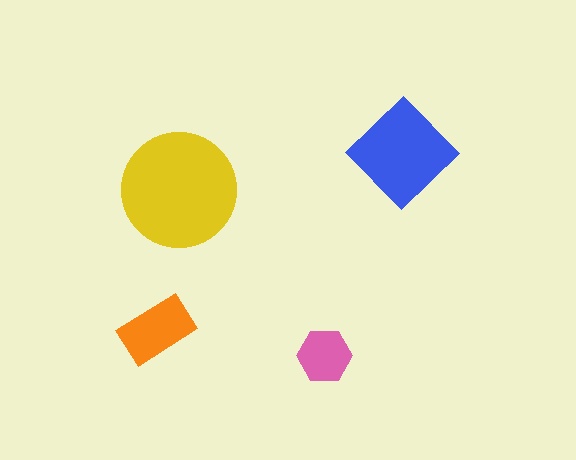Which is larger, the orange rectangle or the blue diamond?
The blue diamond.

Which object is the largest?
The yellow circle.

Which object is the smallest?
The pink hexagon.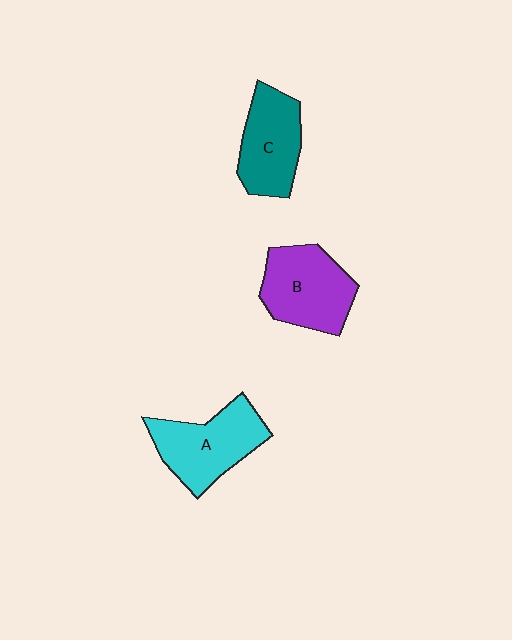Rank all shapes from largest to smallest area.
From largest to smallest: B (purple), A (cyan), C (teal).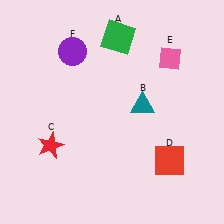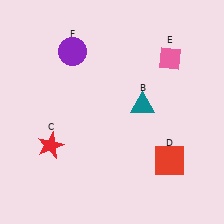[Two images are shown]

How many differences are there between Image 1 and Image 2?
There is 1 difference between the two images.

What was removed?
The green square (A) was removed in Image 2.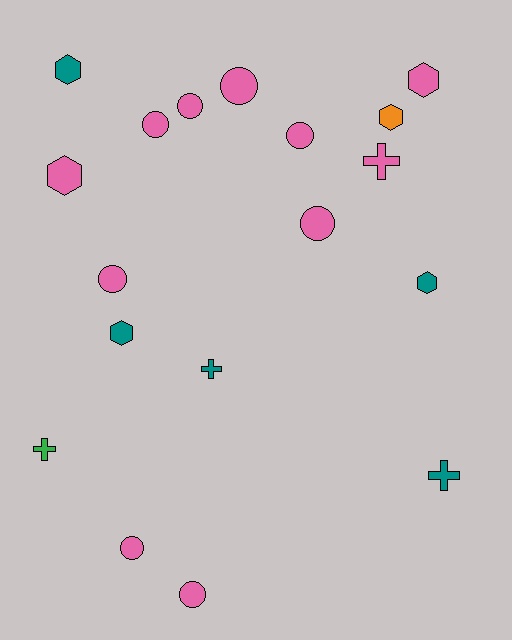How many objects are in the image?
There are 18 objects.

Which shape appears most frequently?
Circle, with 8 objects.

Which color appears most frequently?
Pink, with 11 objects.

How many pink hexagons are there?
There are 2 pink hexagons.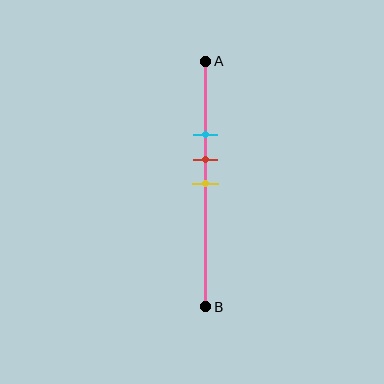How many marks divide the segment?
There are 3 marks dividing the segment.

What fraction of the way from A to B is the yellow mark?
The yellow mark is approximately 50% (0.5) of the way from A to B.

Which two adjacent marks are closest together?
The red and yellow marks are the closest adjacent pair.